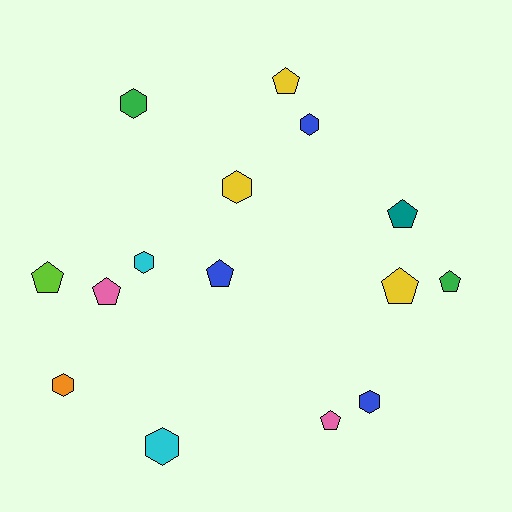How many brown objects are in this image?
There are no brown objects.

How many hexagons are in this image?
There are 7 hexagons.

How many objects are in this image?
There are 15 objects.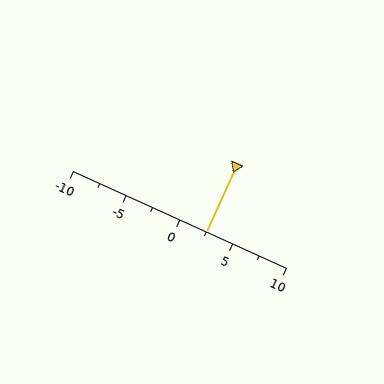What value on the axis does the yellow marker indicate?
The marker indicates approximately 2.5.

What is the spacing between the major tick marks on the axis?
The major ticks are spaced 5 apart.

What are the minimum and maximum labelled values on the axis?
The axis runs from -10 to 10.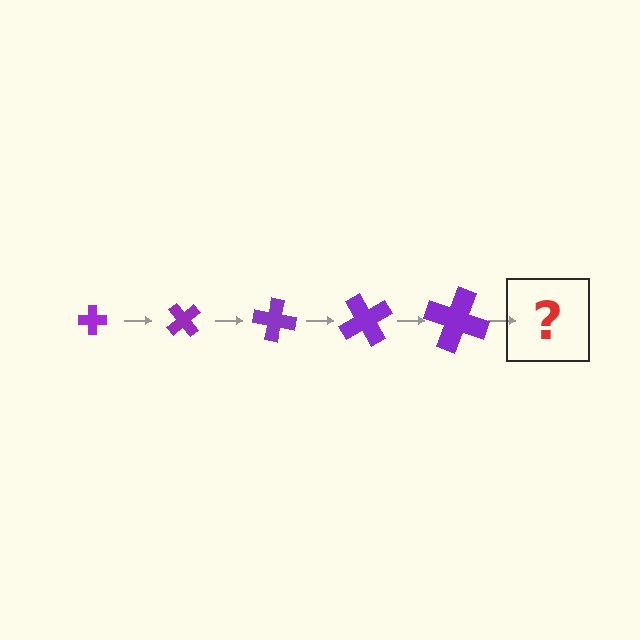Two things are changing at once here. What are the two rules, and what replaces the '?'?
The two rules are that the cross grows larger each step and it rotates 50 degrees each step. The '?' should be a cross, larger than the previous one and rotated 250 degrees from the start.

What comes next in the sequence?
The next element should be a cross, larger than the previous one and rotated 250 degrees from the start.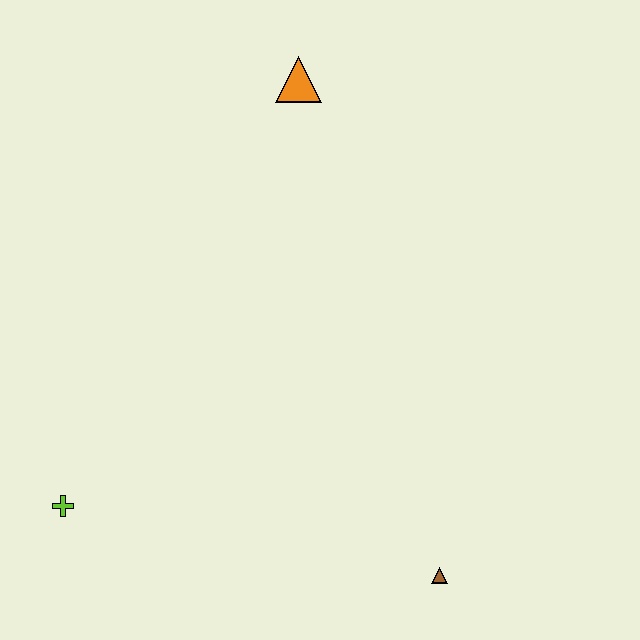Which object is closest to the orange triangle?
The lime cross is closest to the orange triangle.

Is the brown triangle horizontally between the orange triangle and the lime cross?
No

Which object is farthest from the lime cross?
The orange triangle is farthest from the lime cross.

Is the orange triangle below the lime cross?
No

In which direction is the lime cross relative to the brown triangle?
The lime cross is to the left of the brown triangle.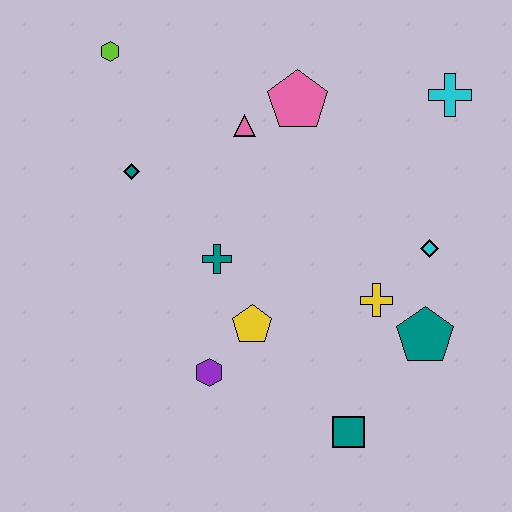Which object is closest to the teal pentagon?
The yellow cross is closest to the teal pentagon.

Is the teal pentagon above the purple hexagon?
Yes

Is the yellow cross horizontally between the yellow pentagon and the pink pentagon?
No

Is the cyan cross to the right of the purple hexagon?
Yes